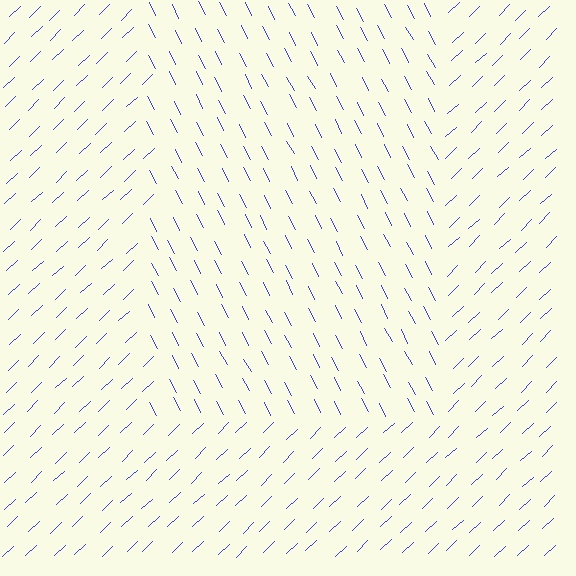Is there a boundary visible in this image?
Yes, there is a texture boundary formed by a change in line orientation.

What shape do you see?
I see a rectangle.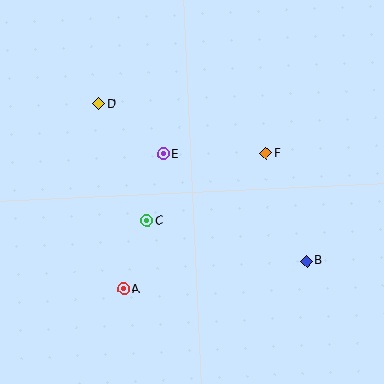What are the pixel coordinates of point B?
Point B is at (307, 261).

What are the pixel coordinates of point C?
Point C is at (147, 221).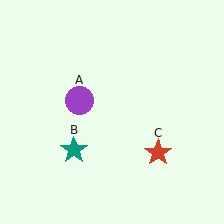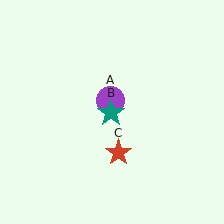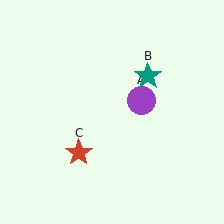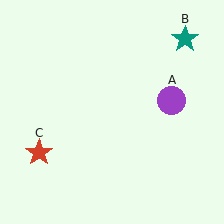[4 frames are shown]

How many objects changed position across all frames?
3 objects changed position: purple circle (object A), teal star (object B), red star (object C).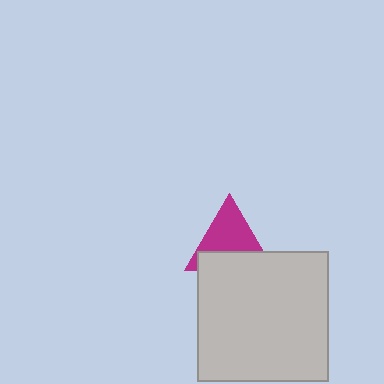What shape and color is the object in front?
The object in front is a light gray square.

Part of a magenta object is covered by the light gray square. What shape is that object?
It is a triangle.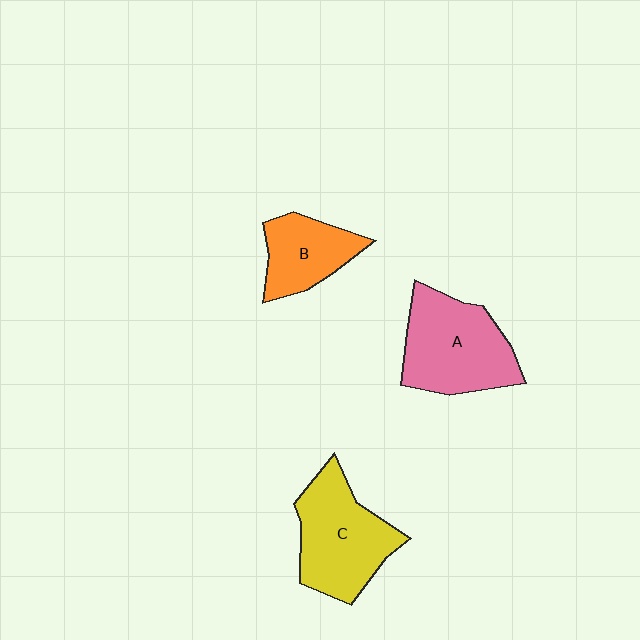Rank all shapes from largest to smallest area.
From largest to smallest: A (pink), C (yellow), B (orange).